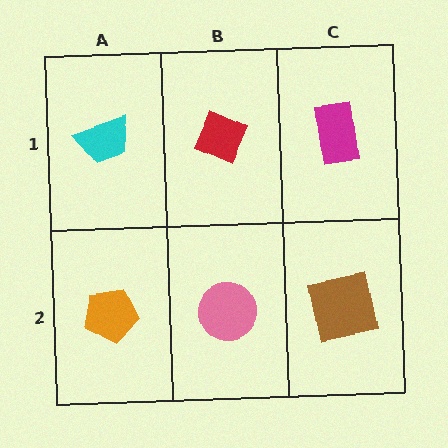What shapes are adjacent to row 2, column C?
A magenta rectangle (row 1, column C), a pink circle (row 2, column B).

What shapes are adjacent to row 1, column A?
An orange pentagon (row 2, column A), a red diamond (row 1, column B).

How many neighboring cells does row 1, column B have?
3.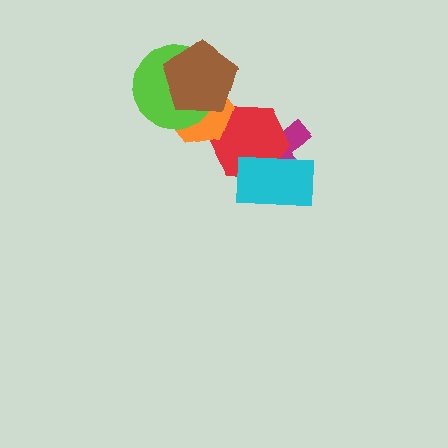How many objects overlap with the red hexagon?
3 objects overlap with the red hexagon.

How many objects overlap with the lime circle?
2 objects overlap with the lime circle.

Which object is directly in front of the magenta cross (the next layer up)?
The red hexagon is directly in front of the magenta cross.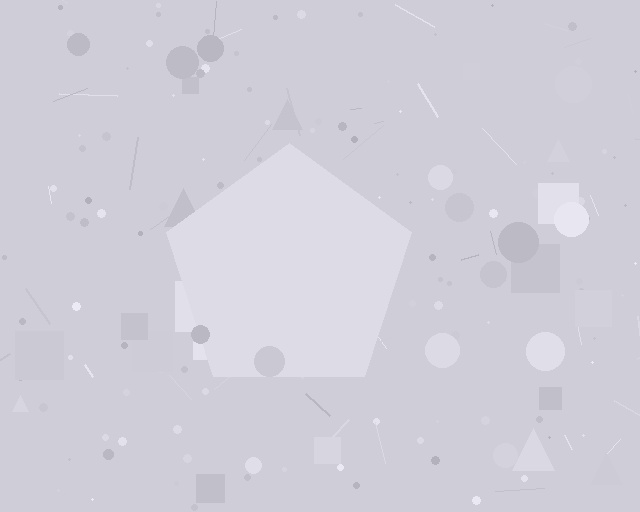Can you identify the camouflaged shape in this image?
The camouflaged shape is a pentagon.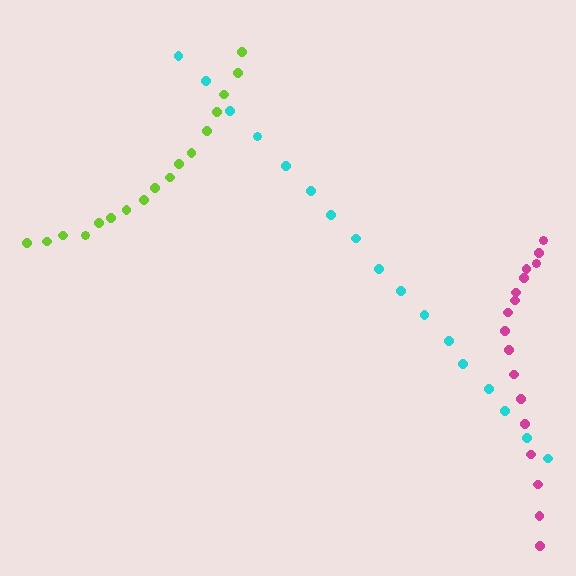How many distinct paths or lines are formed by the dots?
There are 3 distinct paths.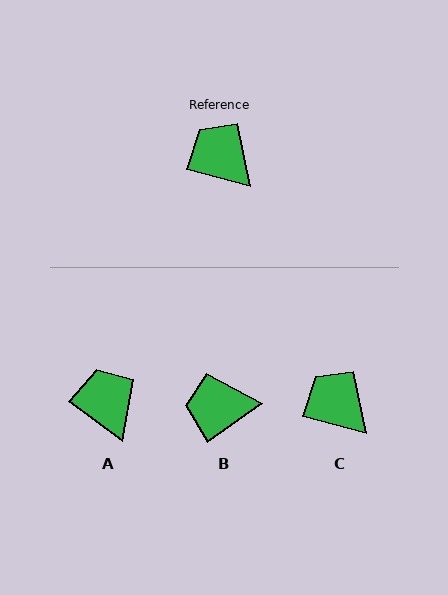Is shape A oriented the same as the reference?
No, it is off by about 22 degrees.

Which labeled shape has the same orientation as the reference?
C.